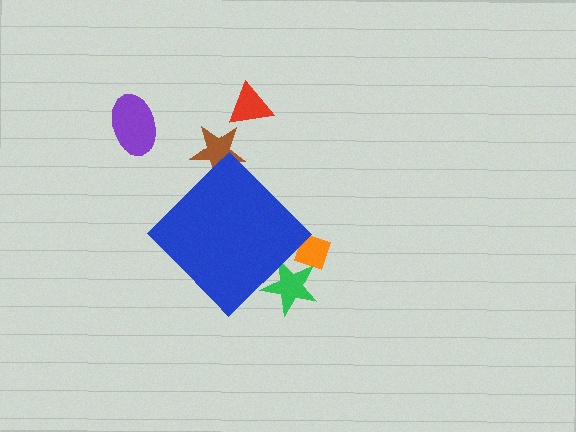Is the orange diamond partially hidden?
Yes, the orange diamond is partially hidden behind the blue diamond.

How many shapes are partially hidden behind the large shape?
3 shapes are partially hidden.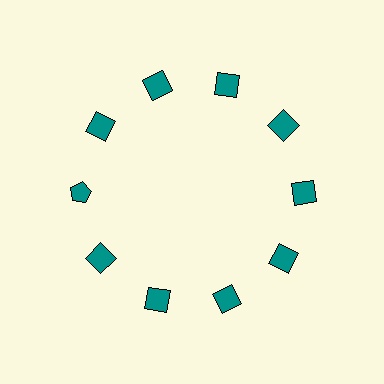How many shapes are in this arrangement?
There are 10 shapes arranged in a ring pattern.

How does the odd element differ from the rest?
It has a different shape: pentagon instead of square.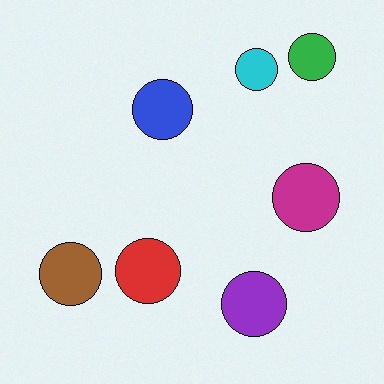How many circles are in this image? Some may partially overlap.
There are 7 circles.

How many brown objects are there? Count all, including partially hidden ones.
There is 1 brown object.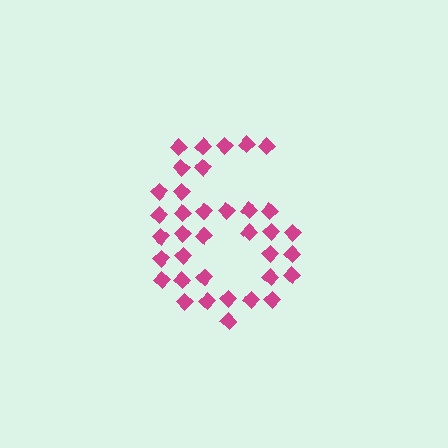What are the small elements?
The small elements are diamonds.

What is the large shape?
The large shape is the digit 6.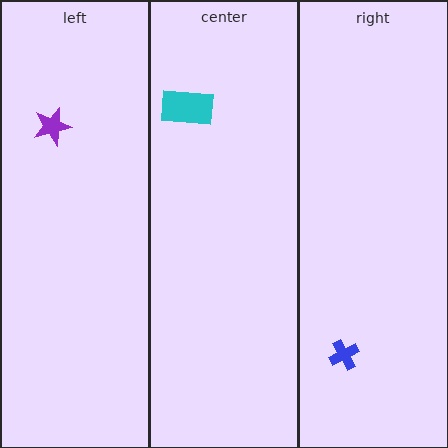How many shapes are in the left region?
1.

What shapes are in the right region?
The blue cross.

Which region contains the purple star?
The left region.